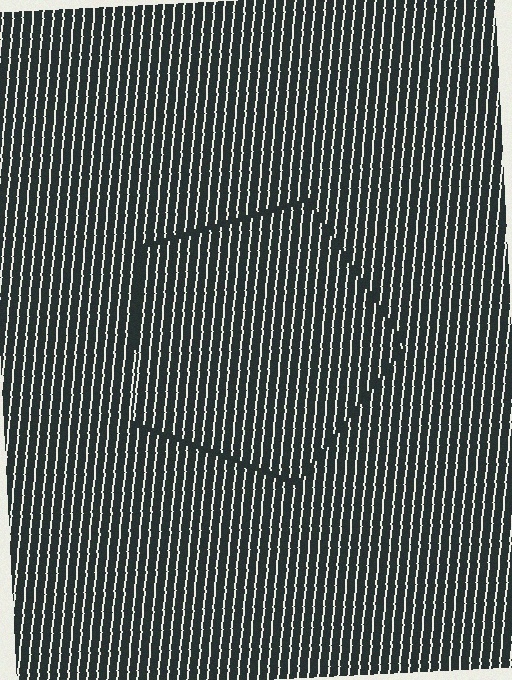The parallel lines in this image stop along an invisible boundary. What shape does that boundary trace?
An illusory pentagon. The interior of the shape contains the same grating, shifted by half a period — the contour is defined by the phase discontinuity where line-ends from the inner and outer gratings abut.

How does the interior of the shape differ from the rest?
The interior of the shape contains the same grating, shifted by half a period — the contour is defined by the phase discontinuity where line-ends from the inner and outer gratings abut.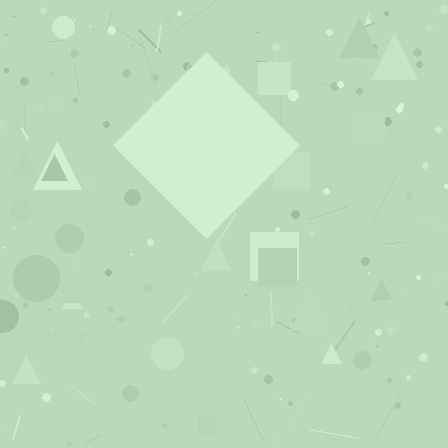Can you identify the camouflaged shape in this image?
The camouflaged shape is a diamond.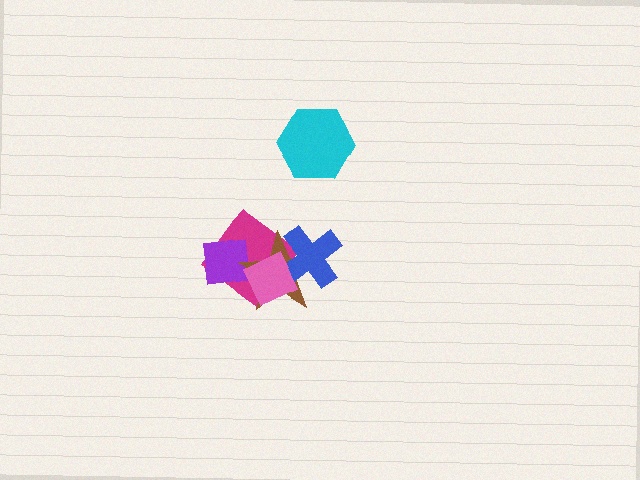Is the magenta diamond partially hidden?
Yes, it is partially covered by another shape.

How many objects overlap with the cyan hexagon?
0 objects overlap with the cyan hexagon.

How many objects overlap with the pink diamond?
4 objects overlap with the pink diamond.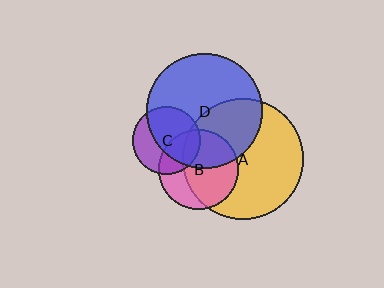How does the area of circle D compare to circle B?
Approximately 2.1 times.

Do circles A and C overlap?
Yes.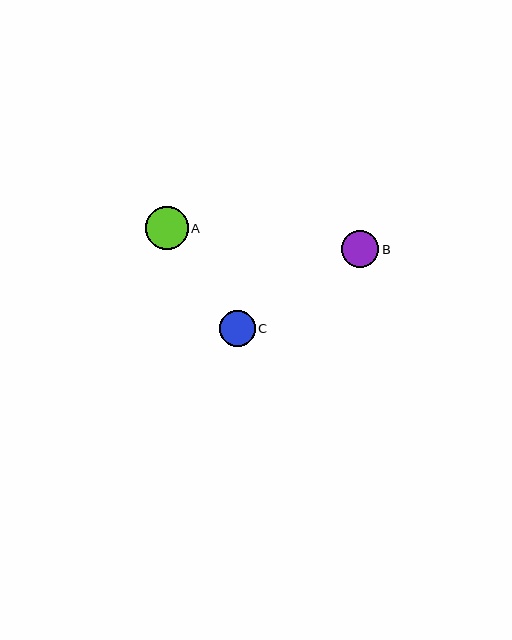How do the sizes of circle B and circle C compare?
Circle B and circle C are approximately the same size.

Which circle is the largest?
Circle A is the largest with a size of approximately 43 pixels.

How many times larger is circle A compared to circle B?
Circle A is approximately 1.1 times the size of circle B.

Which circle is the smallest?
Circle C is the smallest with a size of approximately 36 pixels.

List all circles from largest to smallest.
From largest to smallest: A, B, C.